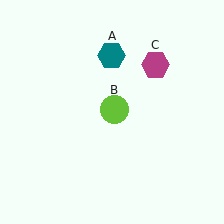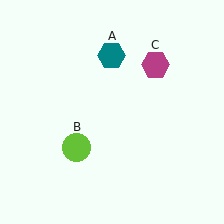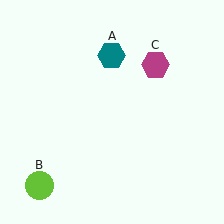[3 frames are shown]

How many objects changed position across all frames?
1 object changed position: lime circle (object B).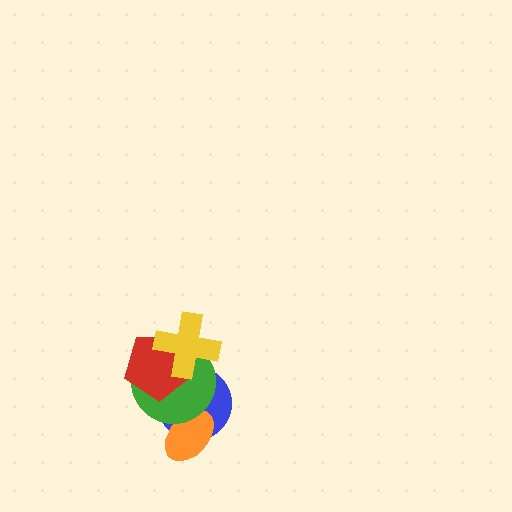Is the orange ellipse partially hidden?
Yes, it is partially covered by another shape.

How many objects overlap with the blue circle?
4 objects overlap with the blue circle.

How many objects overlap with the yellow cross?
3 objects overlap with the yellow cross.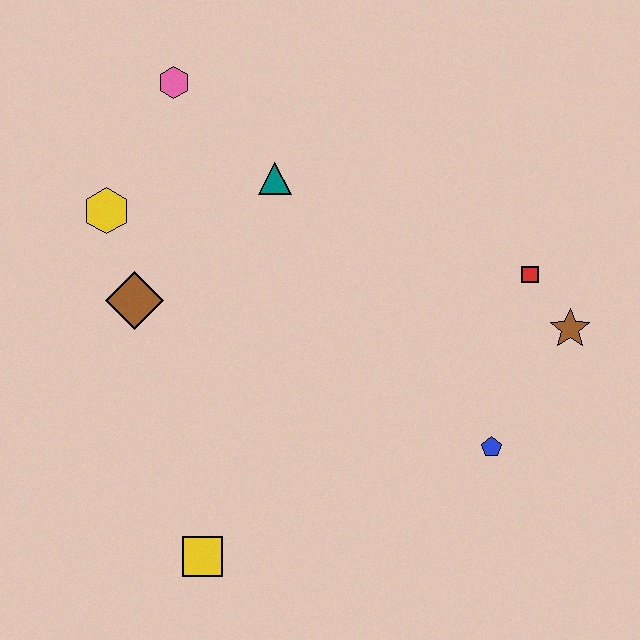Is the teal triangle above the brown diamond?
Yes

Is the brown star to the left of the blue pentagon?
No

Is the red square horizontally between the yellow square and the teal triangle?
No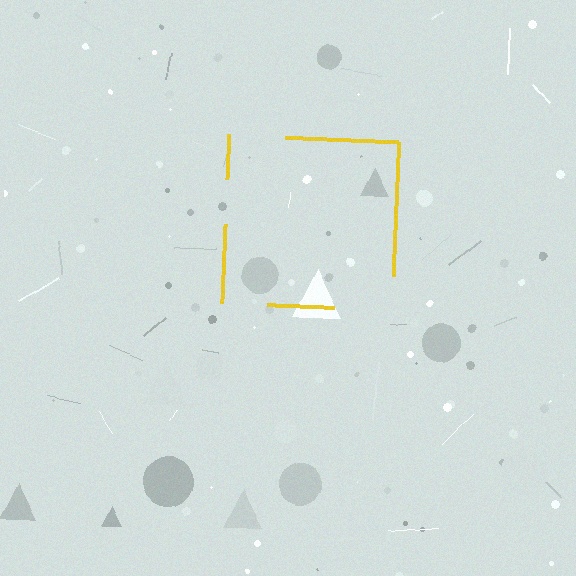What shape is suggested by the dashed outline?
The dashed outline suggests a square.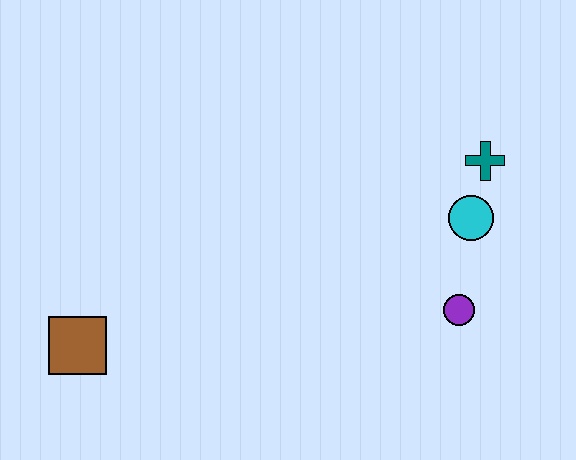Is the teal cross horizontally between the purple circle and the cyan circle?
No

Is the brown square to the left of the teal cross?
Yes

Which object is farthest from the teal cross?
The brown square is farthest from the teal cross.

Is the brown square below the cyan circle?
Yes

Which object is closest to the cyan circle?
The teal cross is closest to the cyan circle.